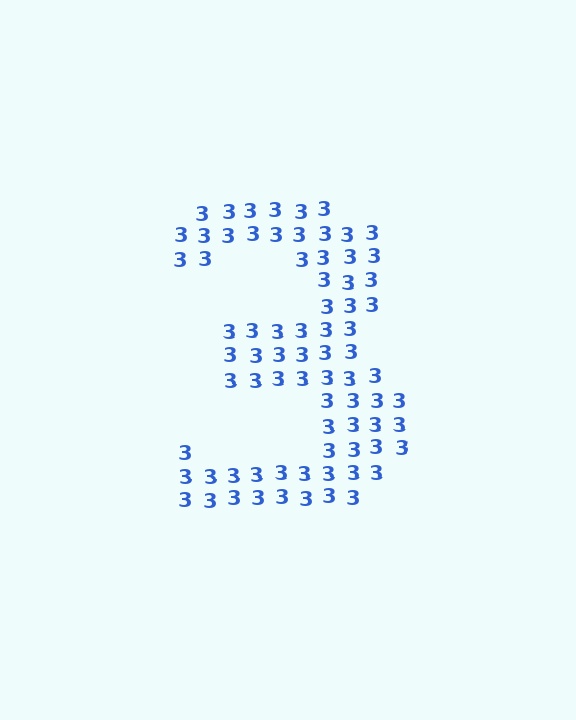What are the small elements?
The small elements are digit 3's.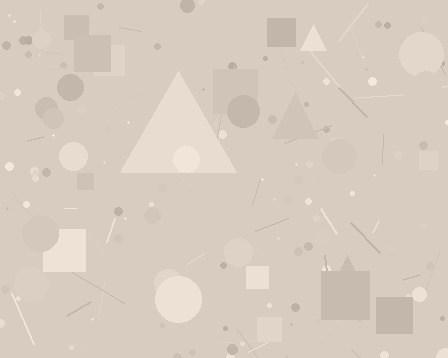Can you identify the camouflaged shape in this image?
The camouflaged shape is a triangle.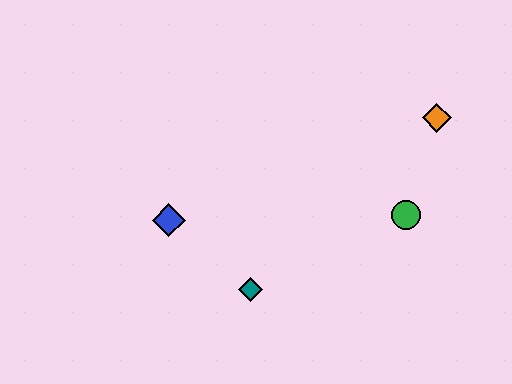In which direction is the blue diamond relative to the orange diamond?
The blue diamond is to the left of the orange diamond.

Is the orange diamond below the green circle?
No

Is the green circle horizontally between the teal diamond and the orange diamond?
Yes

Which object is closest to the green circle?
The orange diamond is closest to the green circle.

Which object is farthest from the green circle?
The blue diamond is farthest from the green circle.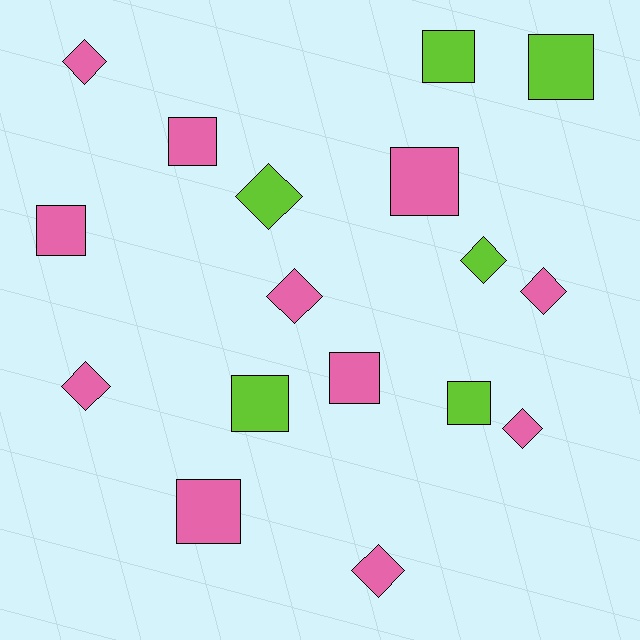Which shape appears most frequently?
Square, with 9 objects.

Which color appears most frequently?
Pink, with 11 objects.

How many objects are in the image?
There are 17 objects.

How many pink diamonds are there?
There are 6 pink diamonds.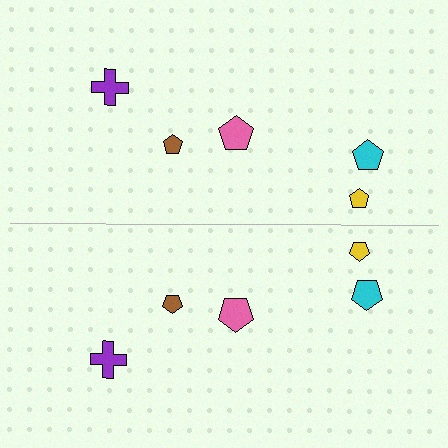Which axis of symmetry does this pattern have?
The pattern has a horizontal axis of symmetry running through the center of the image.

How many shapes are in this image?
There are 10 shapes in this image.